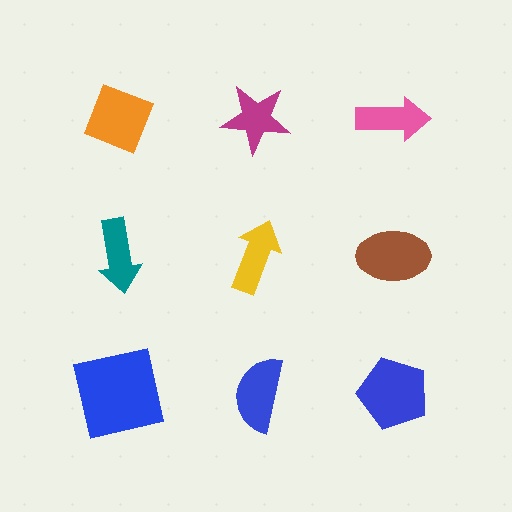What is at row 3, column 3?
A blue pentagon.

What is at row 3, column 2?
A blue semicircle.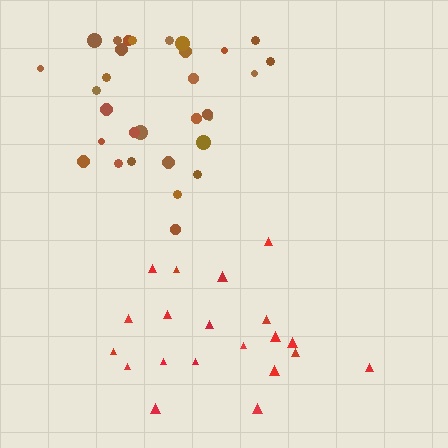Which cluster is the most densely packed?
Brown.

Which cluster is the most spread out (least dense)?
Red.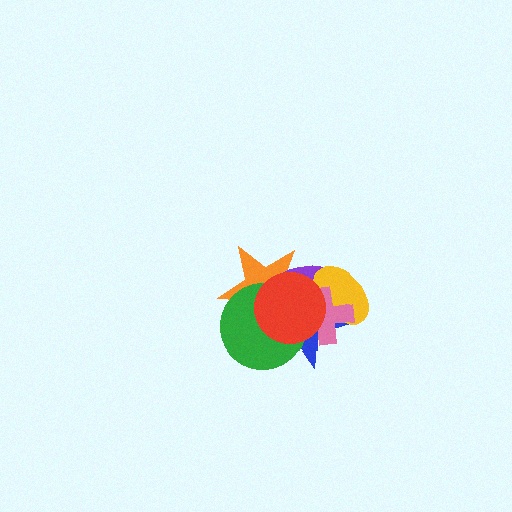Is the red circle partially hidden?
No, no other shape covers it.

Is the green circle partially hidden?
Yes, it is partially covered by another shape.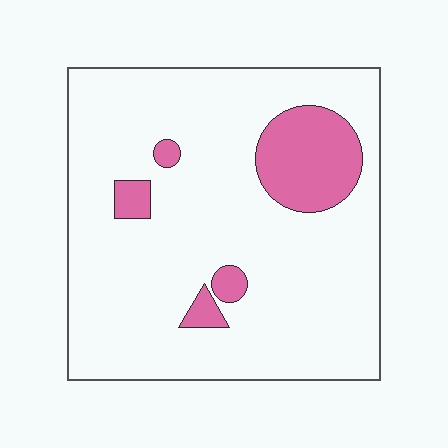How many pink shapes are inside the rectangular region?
5.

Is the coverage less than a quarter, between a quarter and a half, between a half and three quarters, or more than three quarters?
Less than a quarter.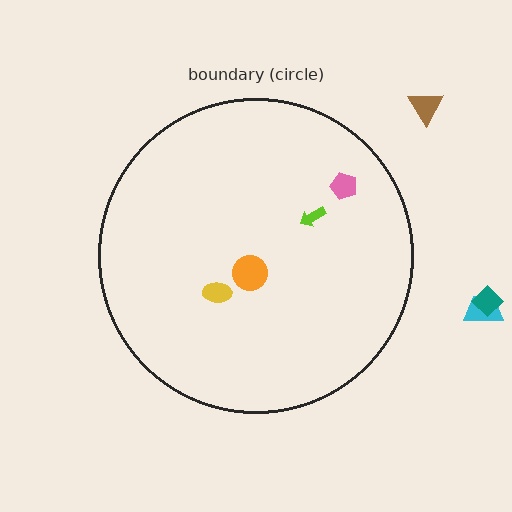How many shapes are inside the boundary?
4 inside, 3 outside.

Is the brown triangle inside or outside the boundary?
Outside.